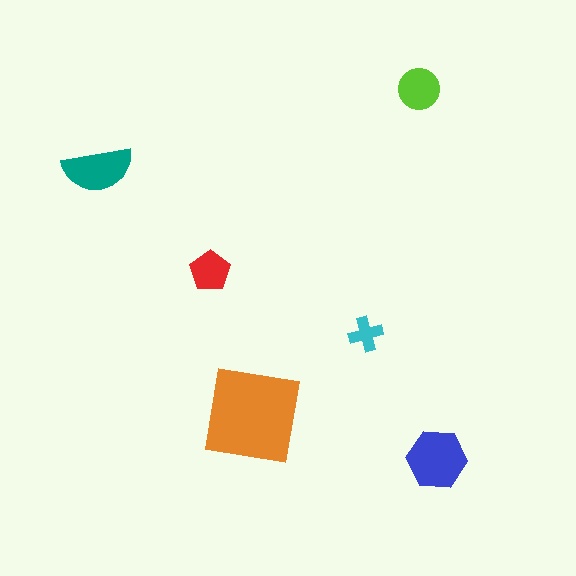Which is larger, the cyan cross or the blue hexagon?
The blue hexagon.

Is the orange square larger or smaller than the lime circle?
Larger.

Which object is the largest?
The orange square.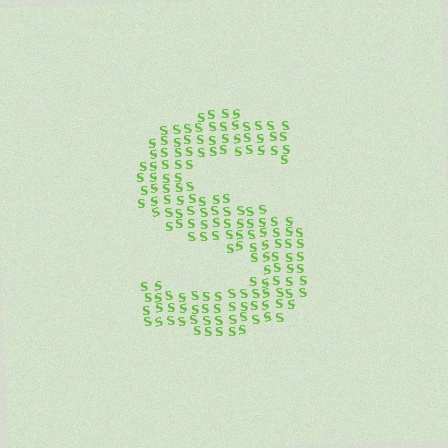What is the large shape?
The large shape is the letter S.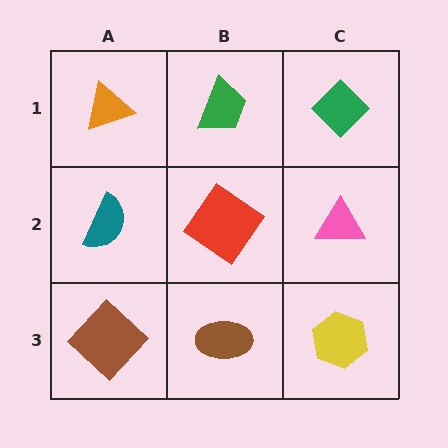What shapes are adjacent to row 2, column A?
An orange triangle (row 1, column A), a brown diamond (row 3, column A), a red diamond (row 2, column B).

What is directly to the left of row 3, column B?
A brown diamond.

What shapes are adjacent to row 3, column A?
A teal semicircle (row 2, column A), a brown ellipse (row 3, column B).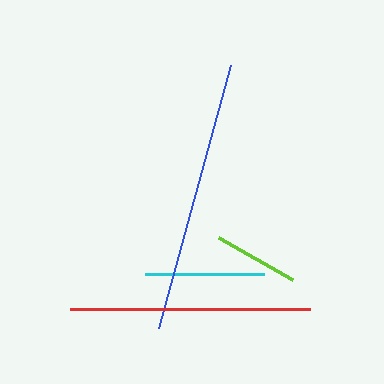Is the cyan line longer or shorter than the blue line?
The blue line is longer than the cyan line.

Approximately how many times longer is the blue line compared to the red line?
The blue line is approximately 1.1 times the length of the red line.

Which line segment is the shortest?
The lime line is the shortest at approximately 85 pixels.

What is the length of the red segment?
The red segment is approximately 240 pixels long.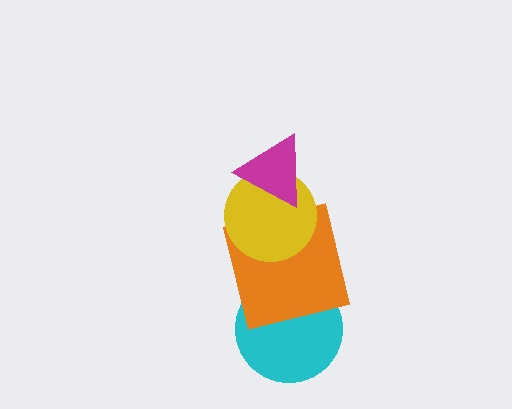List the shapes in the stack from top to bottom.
From top to bottom: the magenta triangle, the yellow circle, the orange square, the cyan circle.